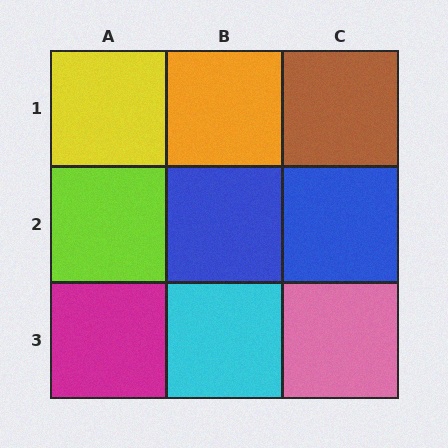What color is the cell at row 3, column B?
Cyan.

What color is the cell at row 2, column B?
Blue.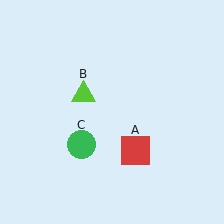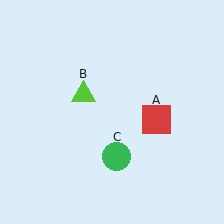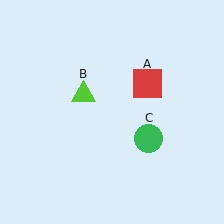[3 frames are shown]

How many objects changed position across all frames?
2 objects changed position: red square (object A), green circle (object C).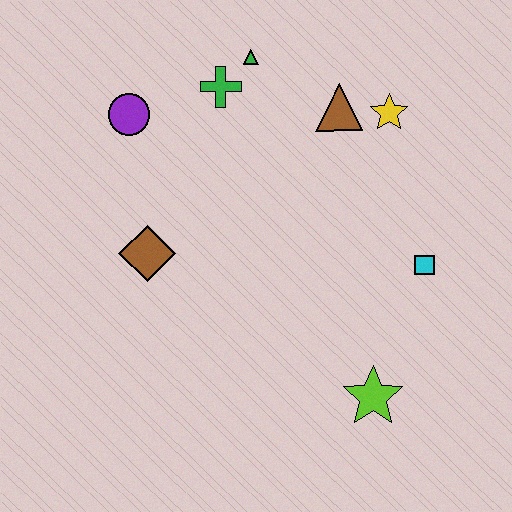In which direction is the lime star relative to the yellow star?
The lime star is below the yellow star.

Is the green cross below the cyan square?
No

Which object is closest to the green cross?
The green triangle is closest to the green cross.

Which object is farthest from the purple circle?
The lime star is farthest from the purple circle.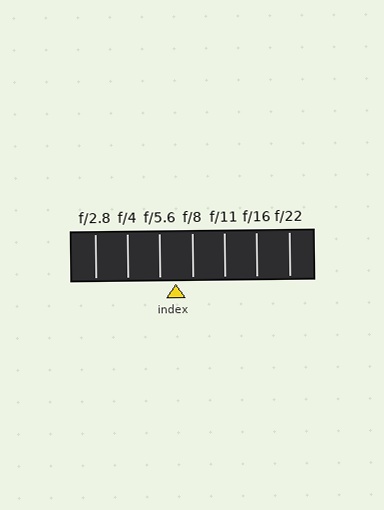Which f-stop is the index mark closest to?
The index mark is closest to f/5.6.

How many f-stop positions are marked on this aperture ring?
There are 7 f-stop positions marked.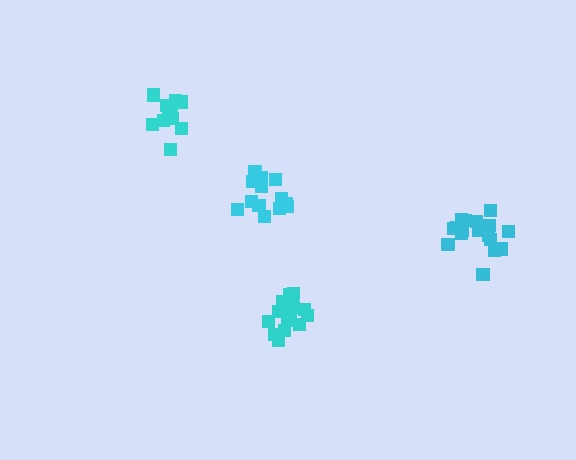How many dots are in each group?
Group 1: 13 dots, Group 2: 16 dots, Group 3: 17 dots, Group 4: 13 dots (59 total).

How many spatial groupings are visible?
There are 4 spatial groupings.